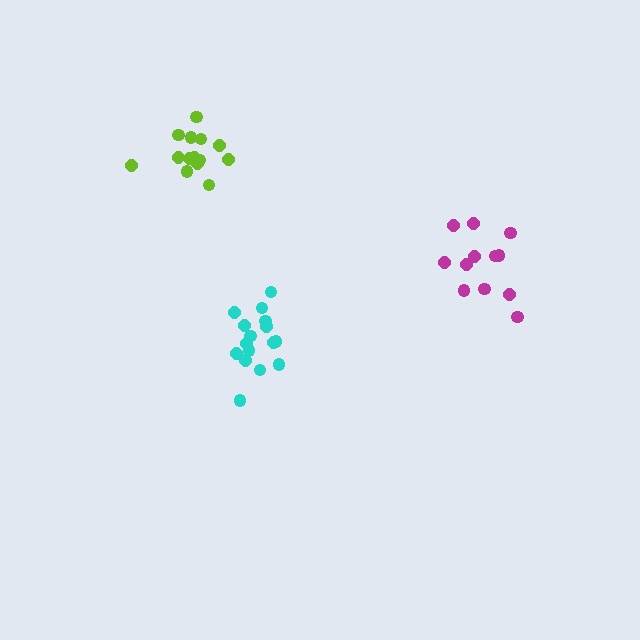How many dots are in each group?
Group 1: 16 dots, Group 2: 12 dots, Group 3: 14 dots (42 total).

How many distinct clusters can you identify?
There are 3 distinct clusters.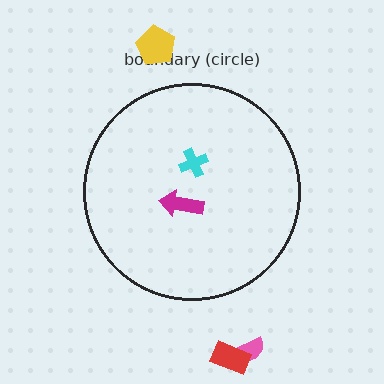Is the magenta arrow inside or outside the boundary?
Inside.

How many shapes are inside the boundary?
2 inside, 3 outside.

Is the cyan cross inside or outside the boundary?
Inside.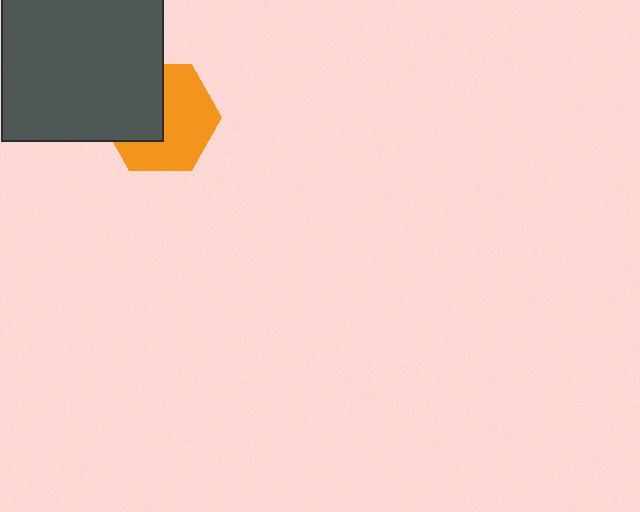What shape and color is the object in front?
The object in front is a dark gray square.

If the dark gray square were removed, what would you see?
You would see the complete orange hexagon.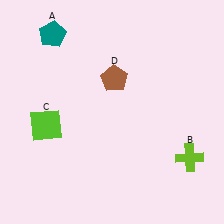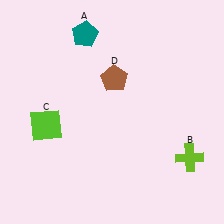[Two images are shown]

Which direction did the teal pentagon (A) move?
The teal pentagon (A) moved right.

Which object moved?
The teal pentagon (A) moved right.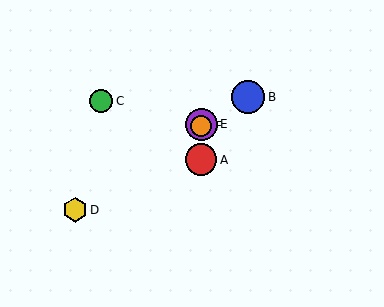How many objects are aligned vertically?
3 objects (A, E, F) are aligned vertically.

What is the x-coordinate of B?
Object B is at x≈248.